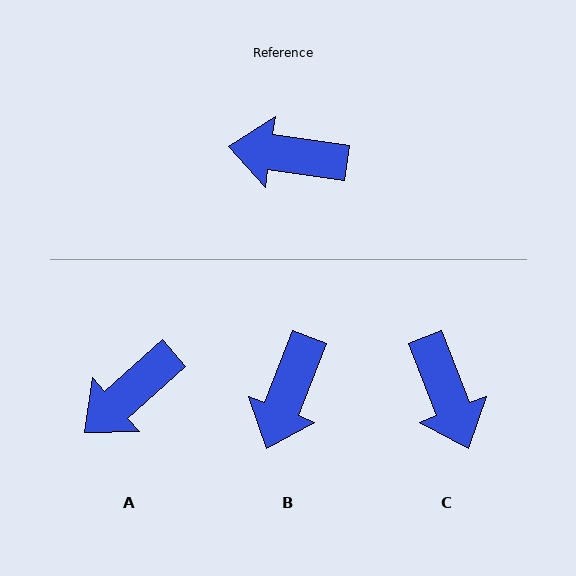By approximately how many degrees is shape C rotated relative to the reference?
Approximately 119 degrees counter-clockwise.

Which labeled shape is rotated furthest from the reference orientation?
C, about 119 degrees away.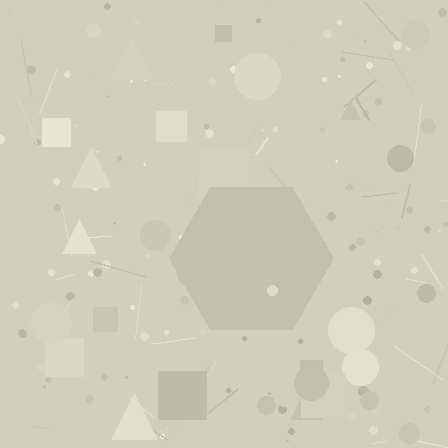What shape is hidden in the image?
A hexagon is hidden in the image.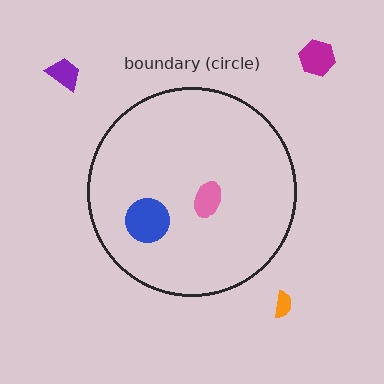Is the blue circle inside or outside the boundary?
Inside.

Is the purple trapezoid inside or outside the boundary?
Outside.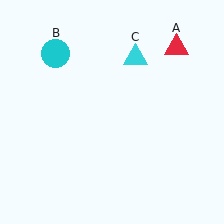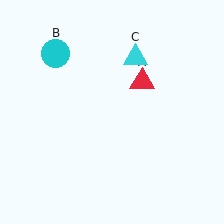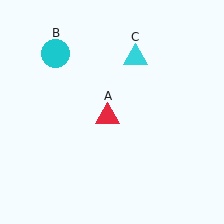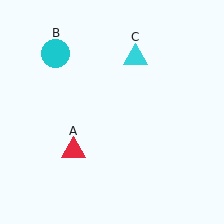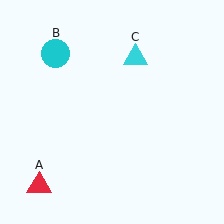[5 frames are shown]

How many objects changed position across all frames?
1 object changed position: red triangle (object A).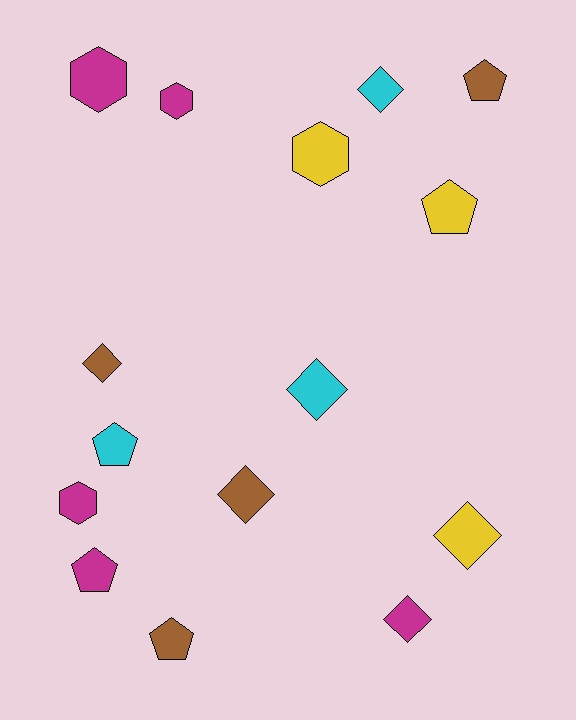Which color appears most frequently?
Magenta, with 5 objects.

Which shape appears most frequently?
Diamond, with 6 objects.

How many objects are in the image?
There are 15 objects.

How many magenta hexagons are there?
There are 3 magenta hexagons.